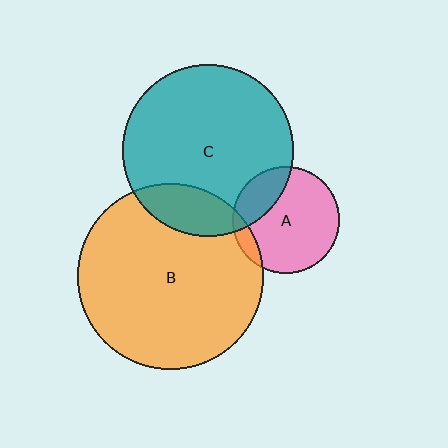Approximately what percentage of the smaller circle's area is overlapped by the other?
Approximately 10%.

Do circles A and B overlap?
Yes.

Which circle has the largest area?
Circle B (orange).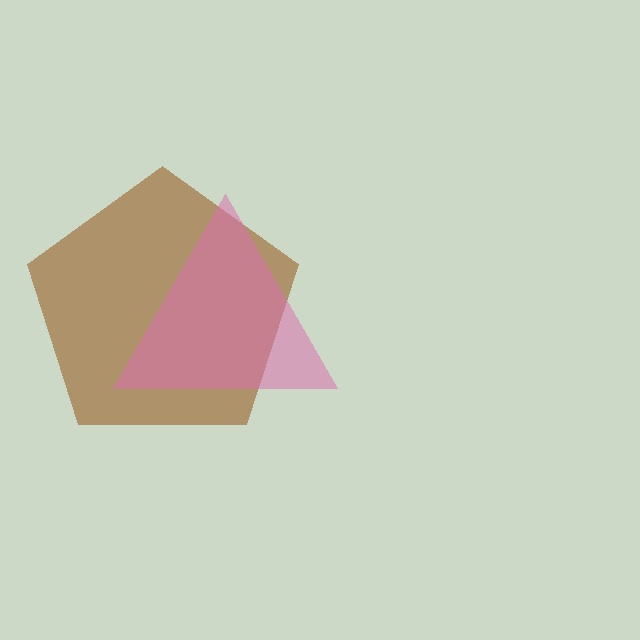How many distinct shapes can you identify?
There are 2 distinct shapes: a brown pentagon, a pink triangle.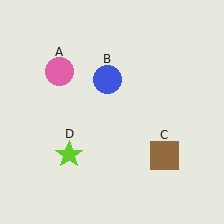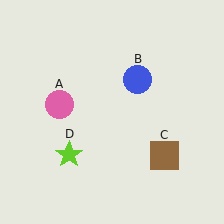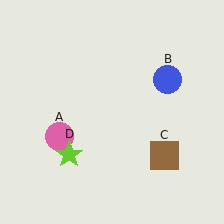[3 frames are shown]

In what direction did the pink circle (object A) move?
The pink circle (object A) moved down.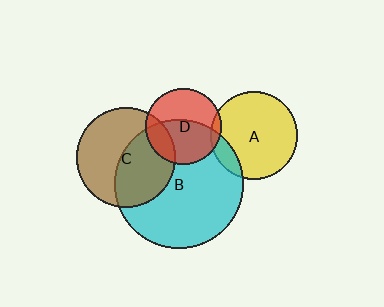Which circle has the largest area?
Circle B (cyan).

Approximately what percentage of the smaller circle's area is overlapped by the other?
Approximately 5%.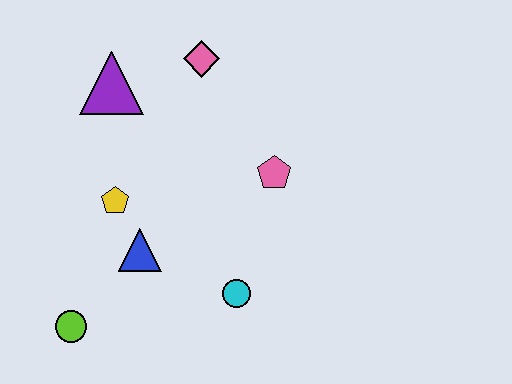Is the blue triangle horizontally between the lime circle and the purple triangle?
No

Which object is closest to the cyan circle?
The blue triangle is closest to the cyan circle.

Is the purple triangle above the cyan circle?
Yes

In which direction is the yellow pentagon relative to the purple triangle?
The yellow pentagon is below the purple triangle.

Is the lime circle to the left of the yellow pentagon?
Yes